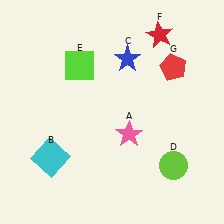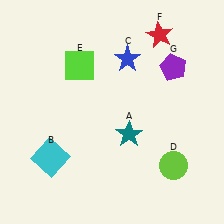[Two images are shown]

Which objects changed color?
A changed from pink to teal. G changed from red to purple.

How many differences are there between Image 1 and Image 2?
There are 2 differences between the two images.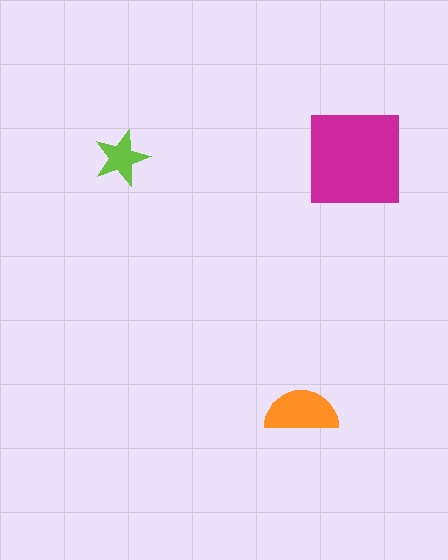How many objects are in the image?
There are 3 objects in the image.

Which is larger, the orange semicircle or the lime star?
The orange semicircle.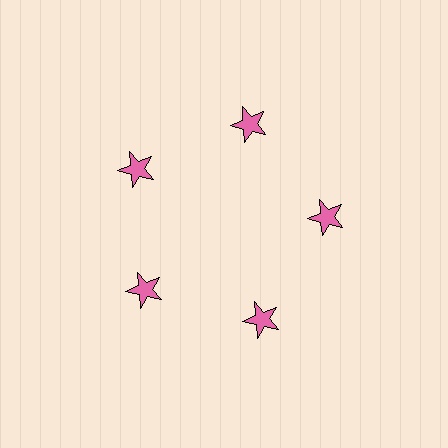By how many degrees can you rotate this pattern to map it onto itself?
The pattern maps onto itself every 72 degrees of rotation.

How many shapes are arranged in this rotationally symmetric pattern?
There are 5 shapes, arranged in 5 groups of 1.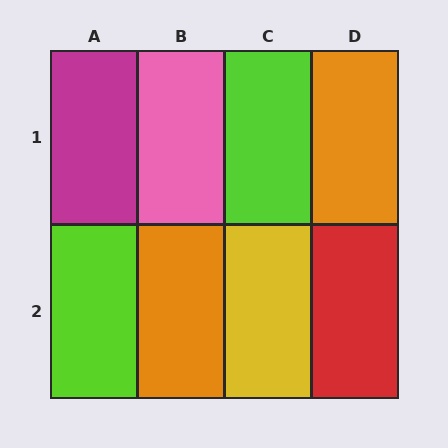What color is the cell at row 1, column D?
Orange.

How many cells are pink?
1 cell is pink.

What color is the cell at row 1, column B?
Pink.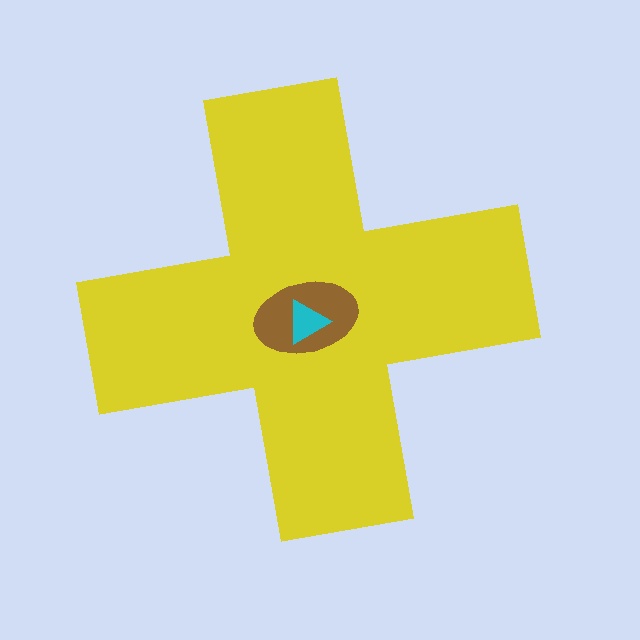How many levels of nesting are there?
3.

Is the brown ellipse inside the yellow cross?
Yes.